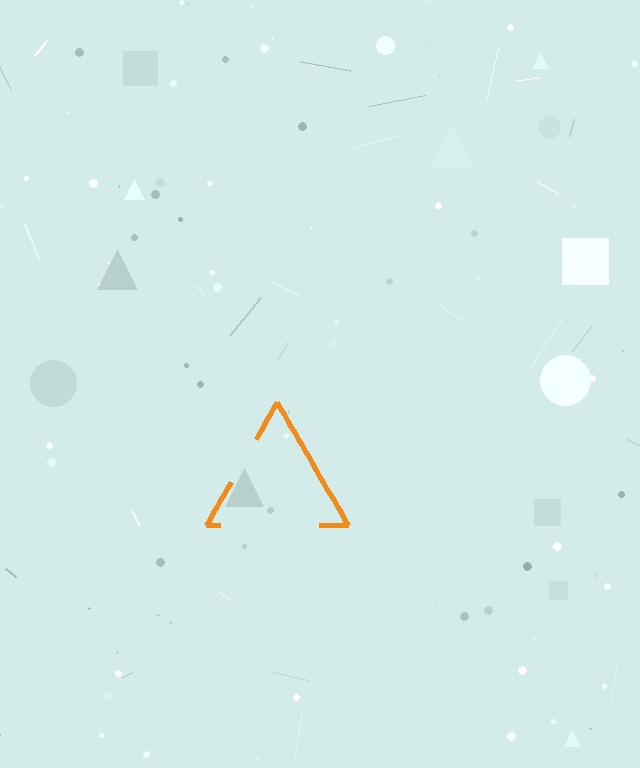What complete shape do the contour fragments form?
The contour fragments form a triangle.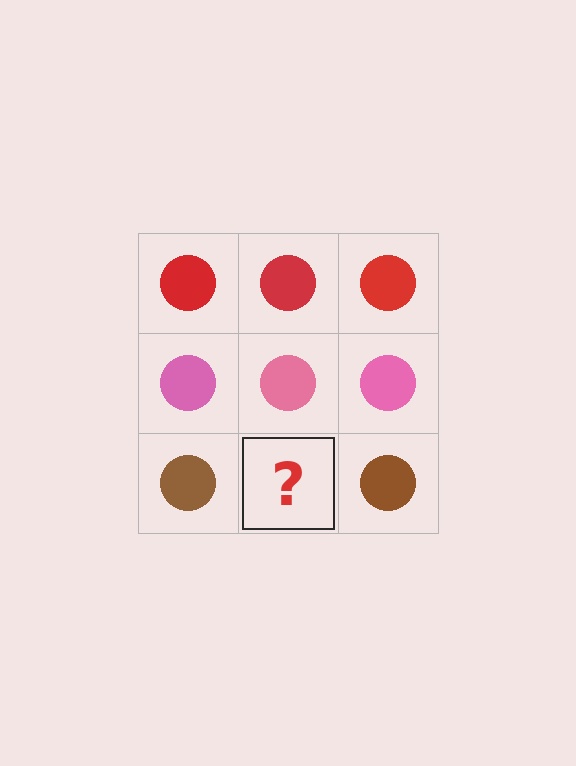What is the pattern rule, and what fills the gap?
The rule is that each row has a consistent color. The gap should be filled with a brown circle.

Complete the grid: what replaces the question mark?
The question mark should be replaced with a brown circle.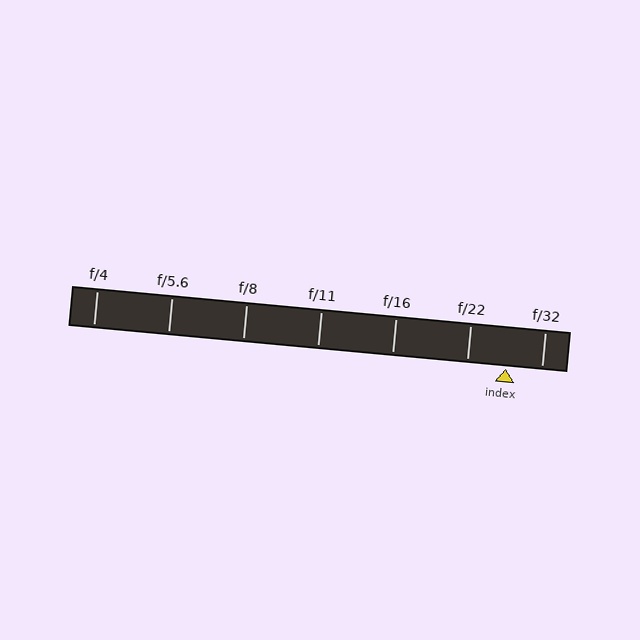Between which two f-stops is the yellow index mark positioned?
The index mark is between f/22 and f/32.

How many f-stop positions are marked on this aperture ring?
There are 7 f-stop positions marked.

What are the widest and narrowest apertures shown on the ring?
The widest aperture shown is f/4 and the narrowest is f/32.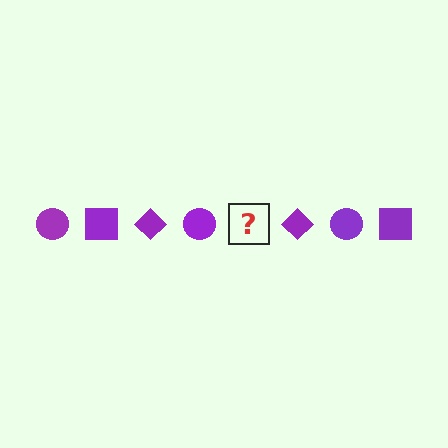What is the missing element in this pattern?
The missing element is a purple square.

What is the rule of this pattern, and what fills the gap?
The rule is that the pattern cycles through circle, square, diamond shapes in purple. The gap should be filled with a purple square.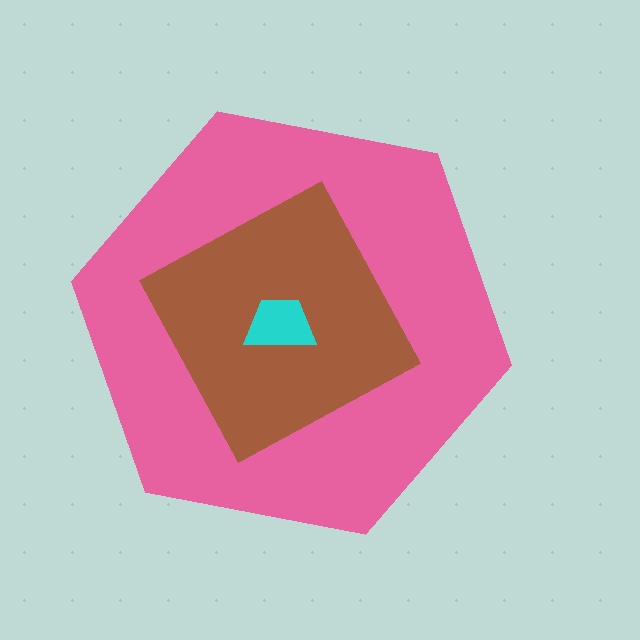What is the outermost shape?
The pink hexagon.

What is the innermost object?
The cyan trapezoid.